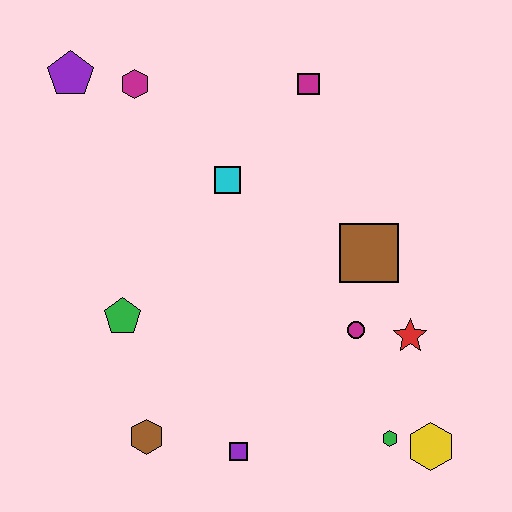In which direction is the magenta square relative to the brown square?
The magenta square is above the brown square.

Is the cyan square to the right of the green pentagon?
Yes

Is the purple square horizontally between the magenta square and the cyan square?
Yes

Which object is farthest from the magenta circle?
The purple pentagon is farthest from the magenta circle.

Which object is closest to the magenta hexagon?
The purple pentagon is closest to the magenta hexagon.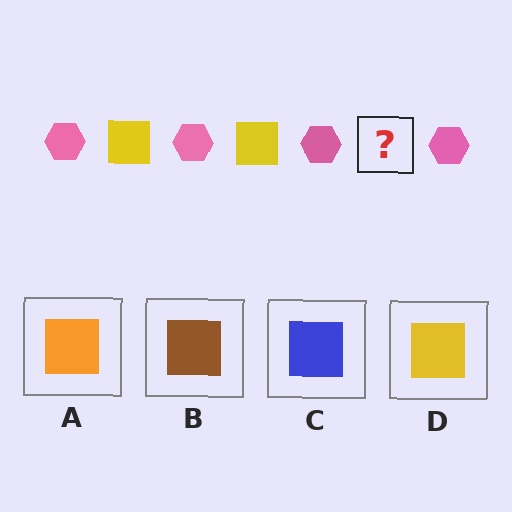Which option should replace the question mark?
Option D.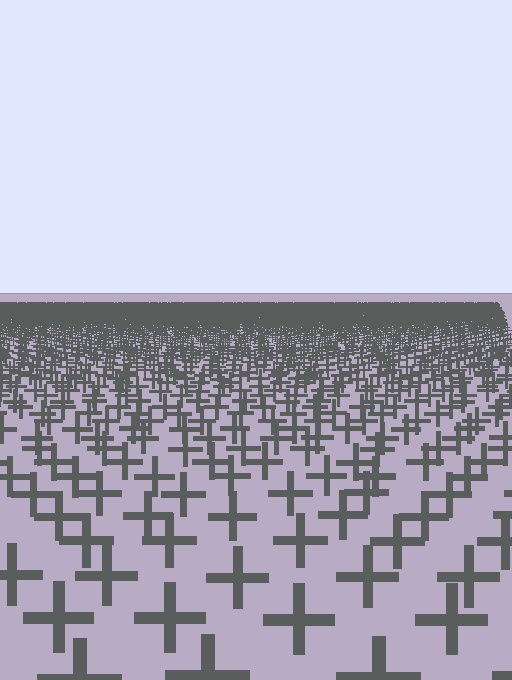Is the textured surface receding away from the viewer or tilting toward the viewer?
The surface is receding away from the viewer. Texture elements get smaller and denser toward the top.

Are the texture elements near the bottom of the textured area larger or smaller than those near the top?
Larger. Near the bottom, elements are closer to the viewer and appear at a bigger on-screen size.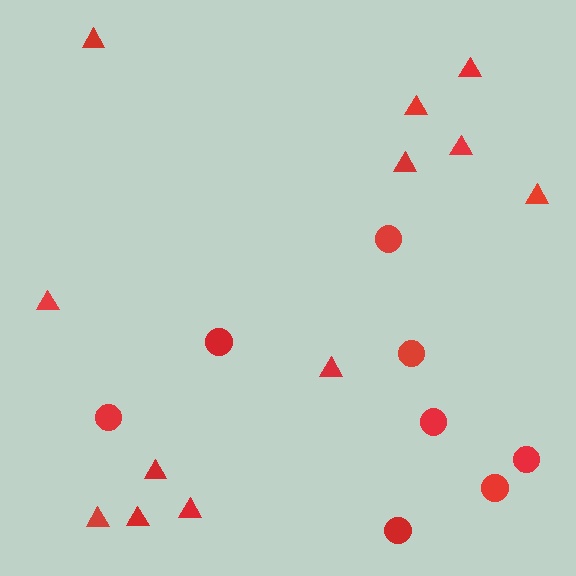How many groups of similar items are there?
There are 2 groups: one group of circles (8) and one group of triangles (12).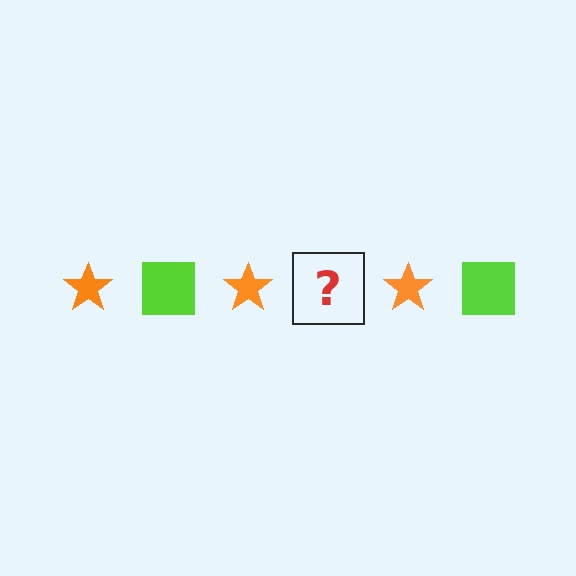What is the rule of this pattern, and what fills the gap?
The rule is that the pattern alternates between orange star and lime square. The gap should be filled with a lime square.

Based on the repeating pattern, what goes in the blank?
The blank should be a lime square.